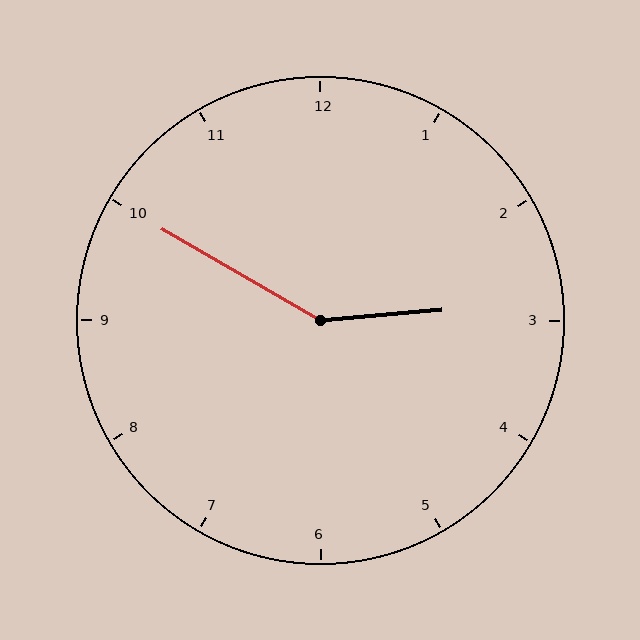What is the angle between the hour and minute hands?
Approximately 145 degrees.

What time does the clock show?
2:50.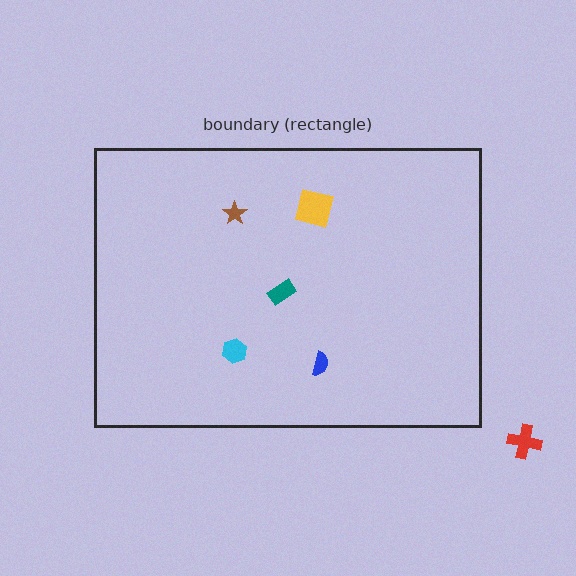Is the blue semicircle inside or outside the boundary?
Inside.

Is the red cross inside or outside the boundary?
Outside.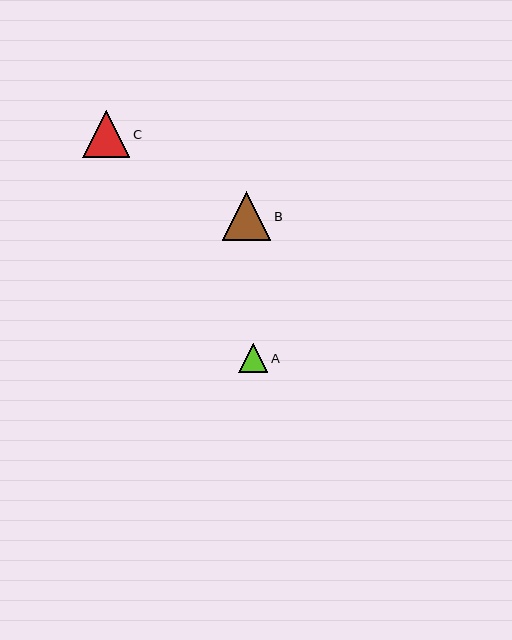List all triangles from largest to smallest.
From largest to smallest: B, C, A.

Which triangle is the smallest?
Triangle A is the smallest with a size of approximately 29 pixels.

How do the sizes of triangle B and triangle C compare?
Triangle B and triangle C are approximately the same size.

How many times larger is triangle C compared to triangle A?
Triangle C is approximately 1.6 times the size of triangle A.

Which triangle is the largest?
Triangle B is the largest with a size of approximately 48 pixels.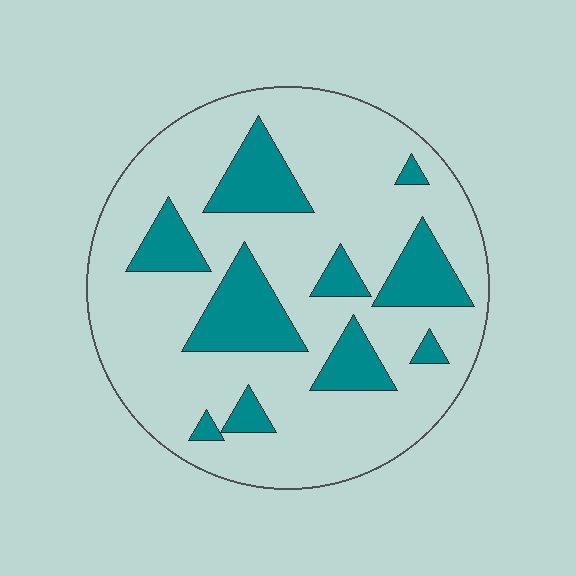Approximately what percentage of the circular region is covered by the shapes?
Approximately 25%.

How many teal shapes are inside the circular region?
10.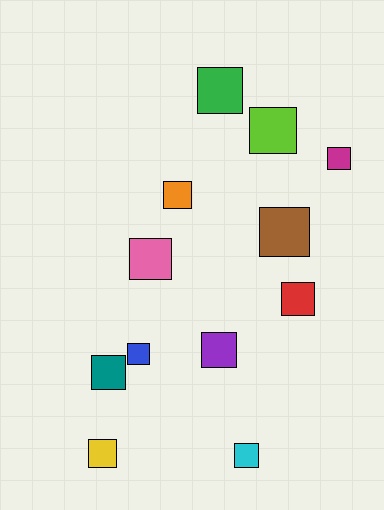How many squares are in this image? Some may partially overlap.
There are 12 squares.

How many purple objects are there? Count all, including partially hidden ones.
There is 1 purple object.